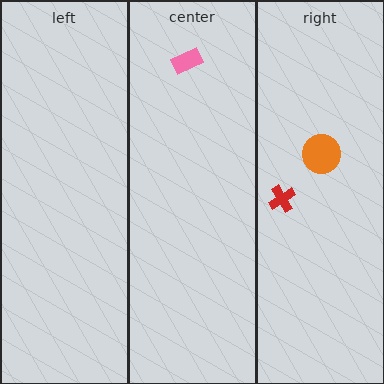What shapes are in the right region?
The orange circle, the red cross.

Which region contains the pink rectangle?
The center region.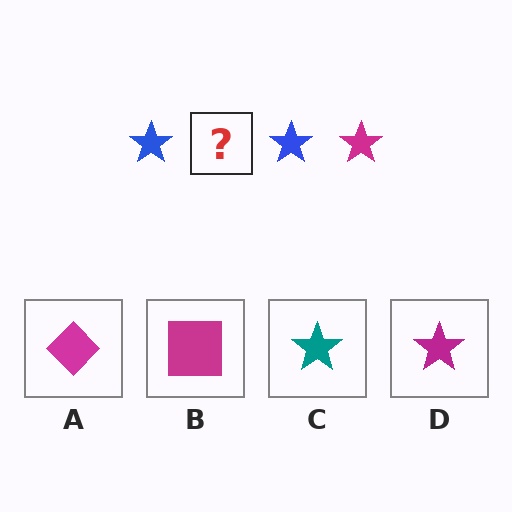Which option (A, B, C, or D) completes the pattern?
D.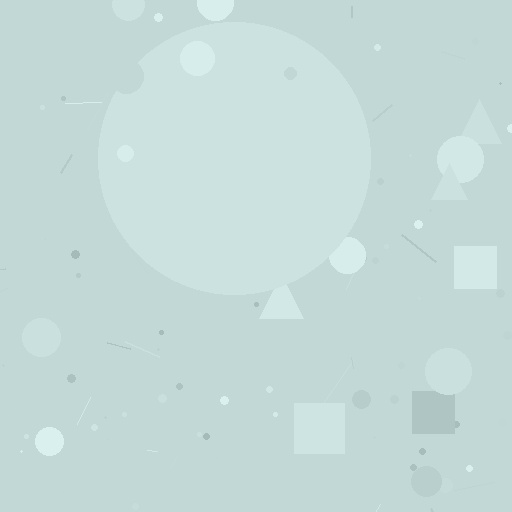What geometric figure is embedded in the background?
A circle is embedded in the background.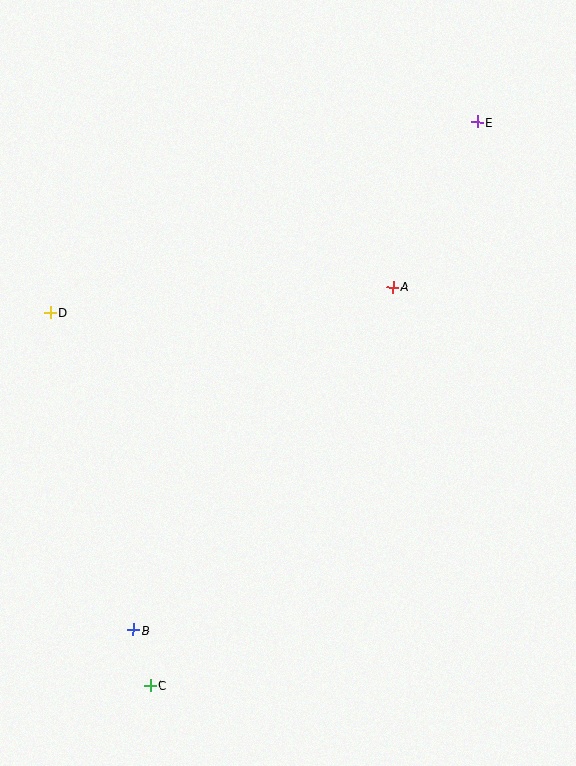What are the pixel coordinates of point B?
Point B is at (133, 630).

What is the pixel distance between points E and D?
The distance between E and D is 468 pixels.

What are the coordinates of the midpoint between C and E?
The midpoint between C and E is at (314, 404).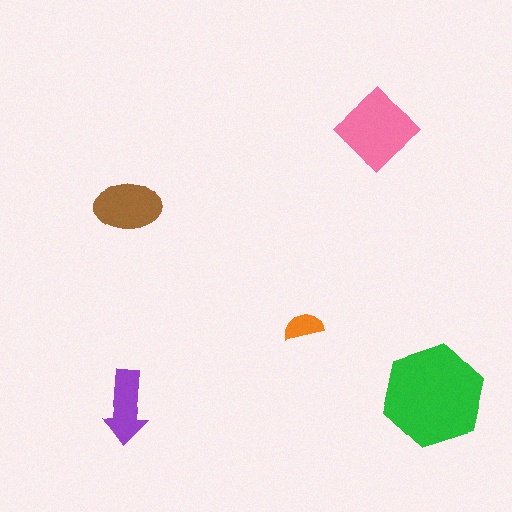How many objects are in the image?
There are 5 objects in the image.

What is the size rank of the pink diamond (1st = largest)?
2nd.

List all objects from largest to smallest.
The green hexagon, the pink diamond, the brown ellipse, the purple arrow, the orange semicircle.